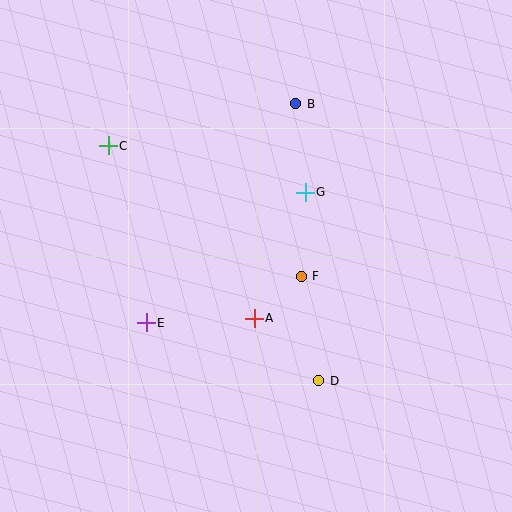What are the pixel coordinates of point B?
Point B is at (296, 104).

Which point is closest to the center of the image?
Point F at (301, 276) is closest to the center.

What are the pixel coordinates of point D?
Point D is at (319, 381).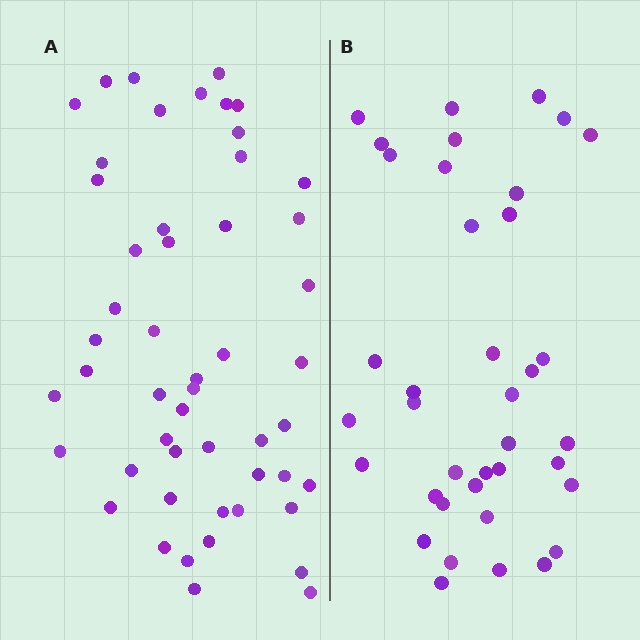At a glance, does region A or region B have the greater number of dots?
Region A (the left region) has more dots.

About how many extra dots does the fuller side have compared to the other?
Region A has approximately 15 more dots than region B.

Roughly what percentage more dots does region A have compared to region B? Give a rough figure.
About 35% more.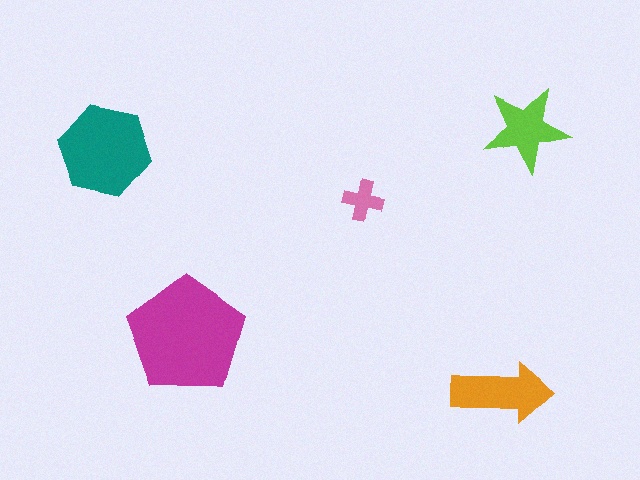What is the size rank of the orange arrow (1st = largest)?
3rd.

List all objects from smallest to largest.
The pink cross, the lime star, the orange arrow, the teal hexagon, the magenta pentagon.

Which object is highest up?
The lime star is topmost.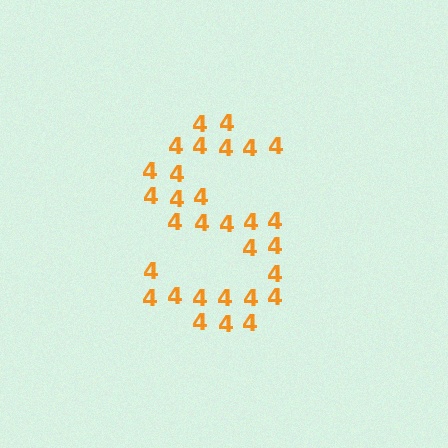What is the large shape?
The large shape is the letter S.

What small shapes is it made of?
It is made of small digit 4's.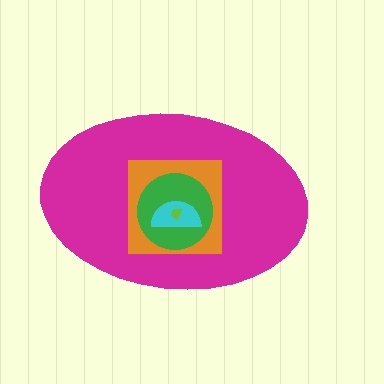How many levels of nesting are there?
5.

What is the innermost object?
The lime trapezoid.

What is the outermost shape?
The magenta ellipse.